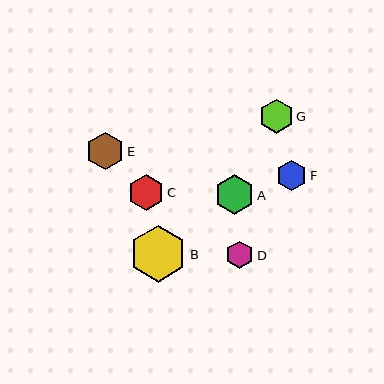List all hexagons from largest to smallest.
From largest to smallest: B, A, E, C, G, F, D.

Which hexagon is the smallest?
Hexagon D is the smallest with a size of approximately 28 pixels.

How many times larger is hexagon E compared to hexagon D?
Hexagon E is approximately 1.4 times the size of hexagon D.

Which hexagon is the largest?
Hexagon B is the largest with a size of approximately 57 pixels.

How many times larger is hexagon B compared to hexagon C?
Hexagon B is approximately 1.6 times the size of hexagon C.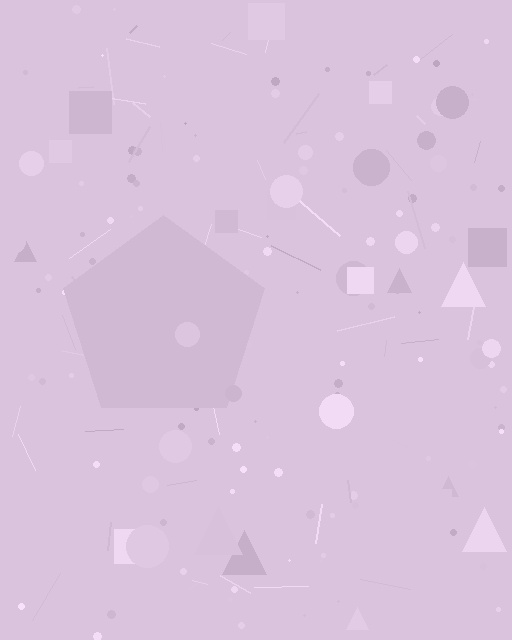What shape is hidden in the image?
A pentagon is hidden in the image.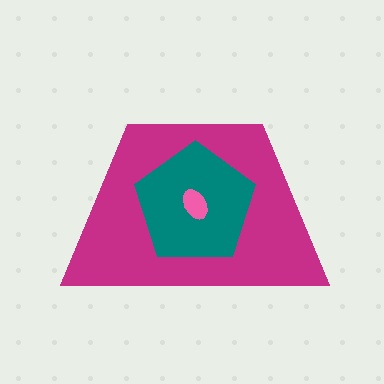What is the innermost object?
The pink ellipse.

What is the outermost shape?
The magenta trapezoid.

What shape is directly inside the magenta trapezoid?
The teal pentagon.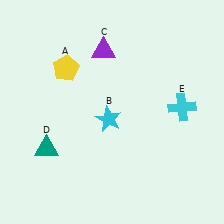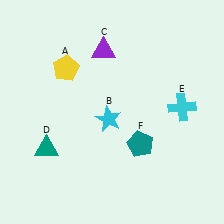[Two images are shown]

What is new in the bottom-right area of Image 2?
A teal pentagon (F) was added in the bottom-right area of Image 2.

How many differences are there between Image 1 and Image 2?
There is 1 difference between the two images.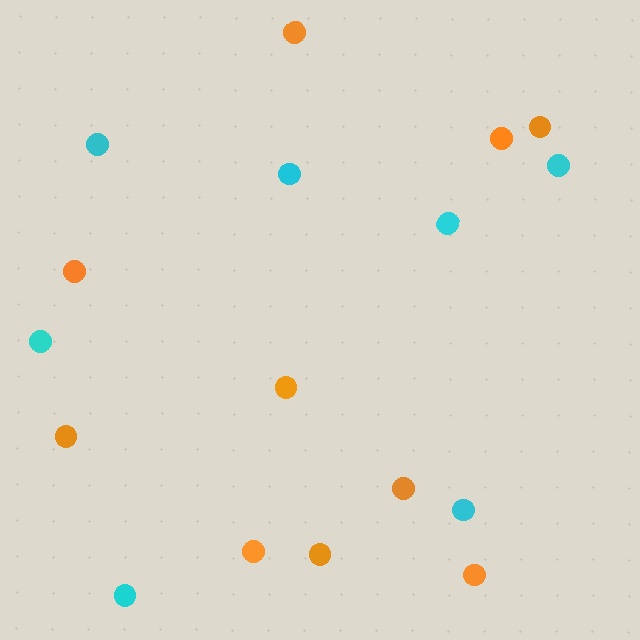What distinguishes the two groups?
There are 2 groups: one group of orange circles (10) and one group of cyan circles (7).